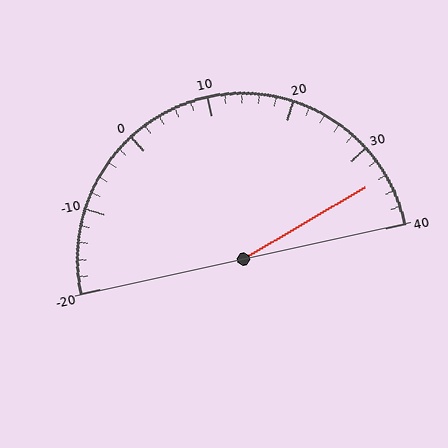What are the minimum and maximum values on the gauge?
The gauge ranges from -20 to 40.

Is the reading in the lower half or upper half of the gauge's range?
The reading is in the upper half of the range (-20 to 40).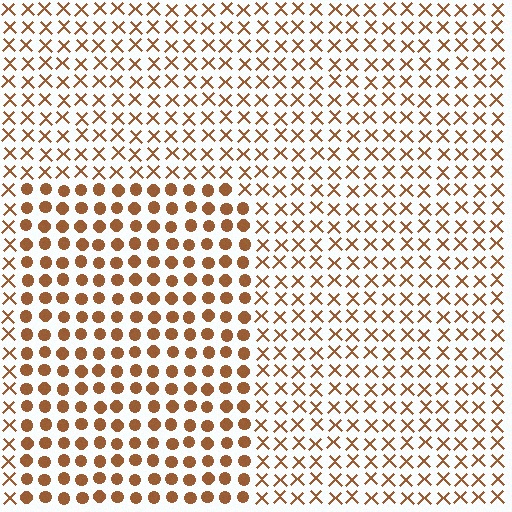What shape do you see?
I see a rectangle.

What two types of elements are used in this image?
The image uses circles inside the rectangle region and X marks outside it.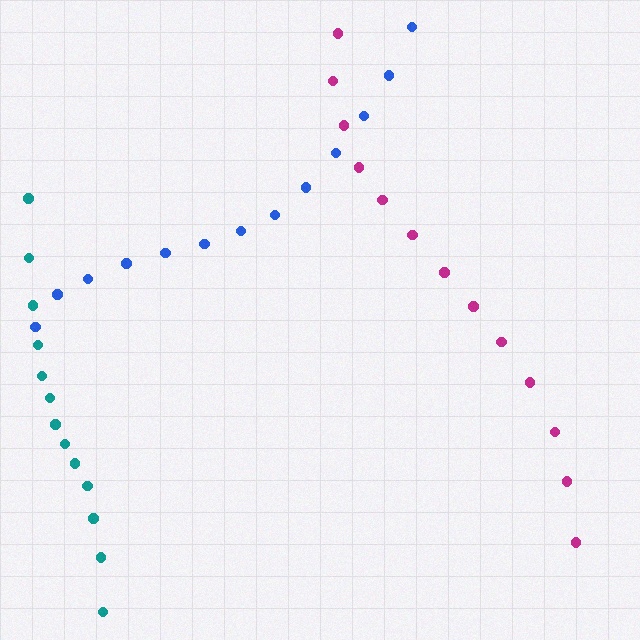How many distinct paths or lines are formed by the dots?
There are 3 distinct paths.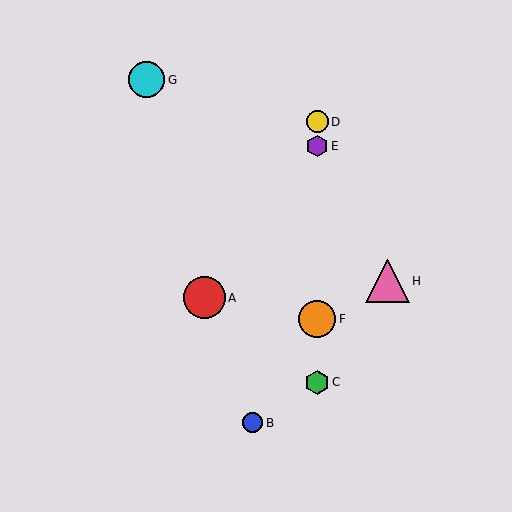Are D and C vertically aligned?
Yes, both are at x≈317.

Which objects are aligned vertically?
Objects C, D, E, F are aligned vertically.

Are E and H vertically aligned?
No, E is at x≈317 and H is at x≈388.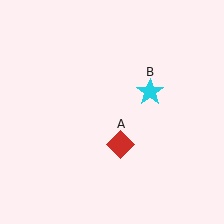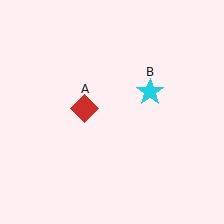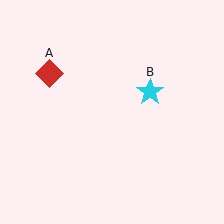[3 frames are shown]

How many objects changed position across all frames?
1 object changed position: red diamond (object A).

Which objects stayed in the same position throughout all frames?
Cyan star (object B) remained stationary.